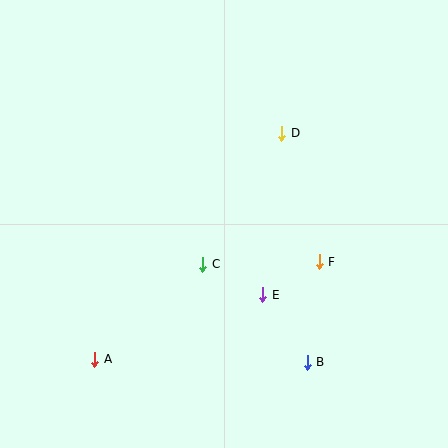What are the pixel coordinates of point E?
Point E is at (263, 295).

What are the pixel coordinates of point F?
Point F is at (319, 262).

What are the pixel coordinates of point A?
Point A is at (95, 359).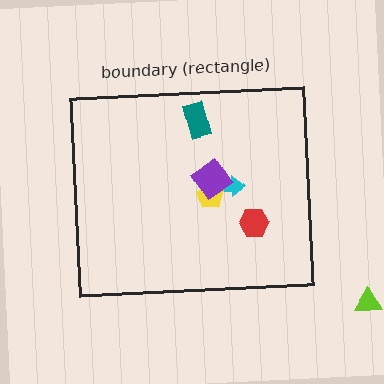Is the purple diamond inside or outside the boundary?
Inside.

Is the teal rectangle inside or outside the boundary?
Inside.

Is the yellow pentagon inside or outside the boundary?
Inside.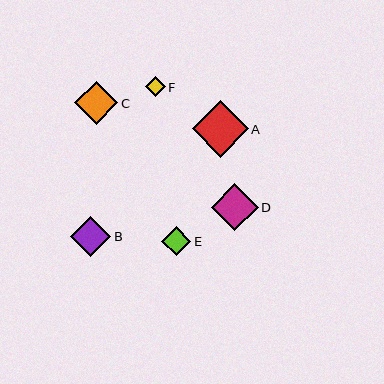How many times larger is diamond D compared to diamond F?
Diamond D is approximately 2.4 times the size of diamond F.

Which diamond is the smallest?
Diamond F is the smallest with a size of approximately 20 pixels.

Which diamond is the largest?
Diamond A is the largest with a size of approximately 56 pixels.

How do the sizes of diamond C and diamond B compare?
Diamond C and diamond B are approximately the same size.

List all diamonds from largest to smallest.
From largest to smallest: A, D, C, B, E, F.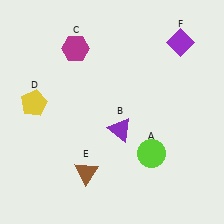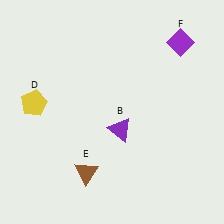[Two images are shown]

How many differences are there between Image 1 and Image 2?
There are 2 differences between the two images.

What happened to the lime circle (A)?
The lime circle (A) was removed in Image 2. It was in the bottom-right area of Image 1.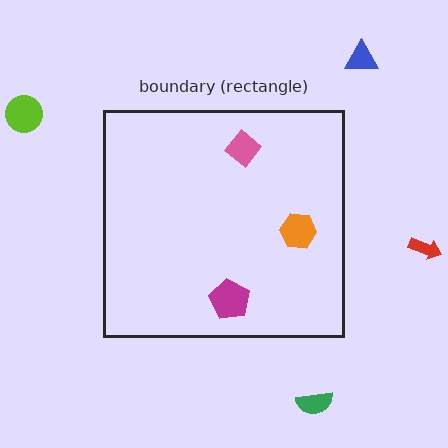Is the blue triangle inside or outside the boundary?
Outside.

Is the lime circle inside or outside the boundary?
Outside.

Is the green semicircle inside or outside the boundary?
Outside.